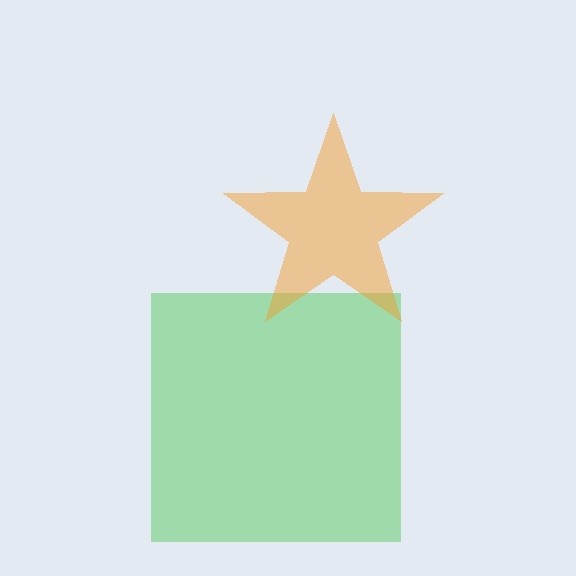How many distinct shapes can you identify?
There are 2 distinct shapes: a green square, an orange star.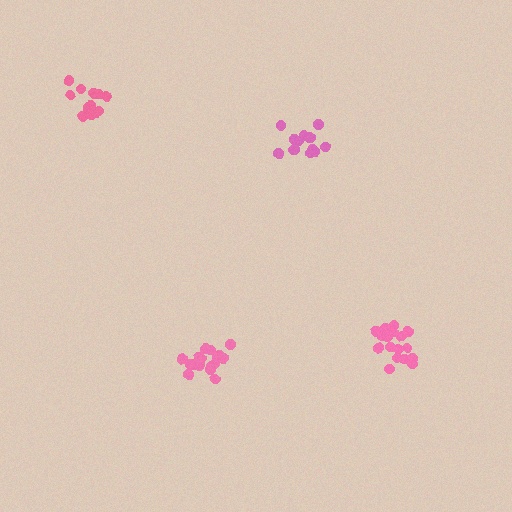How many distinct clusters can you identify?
There are 4 distinct clusters.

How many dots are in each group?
Group 1: 14 dots, Group 2: 13 dots, Group 3: 18 dots, Group 4: 18 dots (63 total).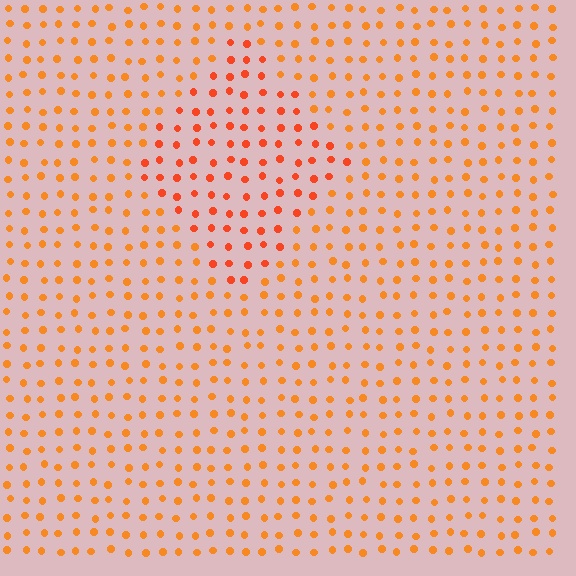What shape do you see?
I see a diamond.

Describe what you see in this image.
The image is filled with small orange elements in a uniform arrangement. A diamond-shaped region is visible where the elements are tinted to a slightly different hue, forming a subtle color boundary.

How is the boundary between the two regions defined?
The boundary is defined purely by a slight shift in hue (about 20 degrees). Spacing, size, and orientation are identical on both sides.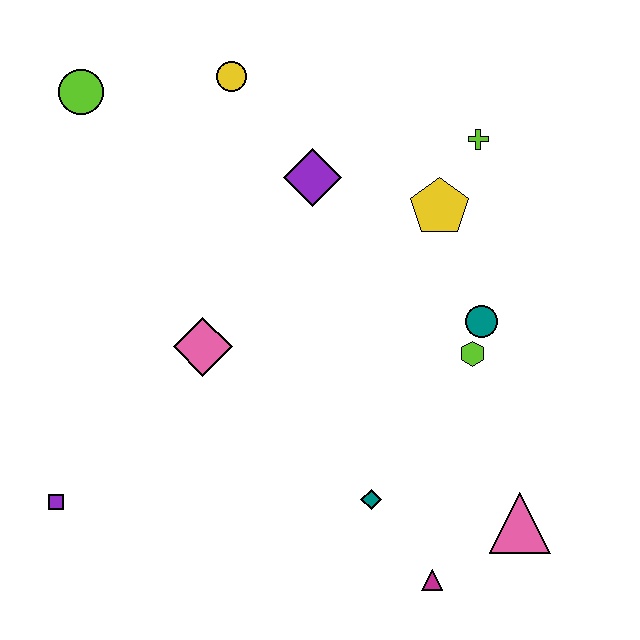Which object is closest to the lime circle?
The yellow circle is closest to the lime circle.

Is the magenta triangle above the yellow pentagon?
No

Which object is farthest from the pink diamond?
The pink triangle is farthest from the pink diamond.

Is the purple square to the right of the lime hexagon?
No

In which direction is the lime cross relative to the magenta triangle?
The lime cross is above the magenta triangle.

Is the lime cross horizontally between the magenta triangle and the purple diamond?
No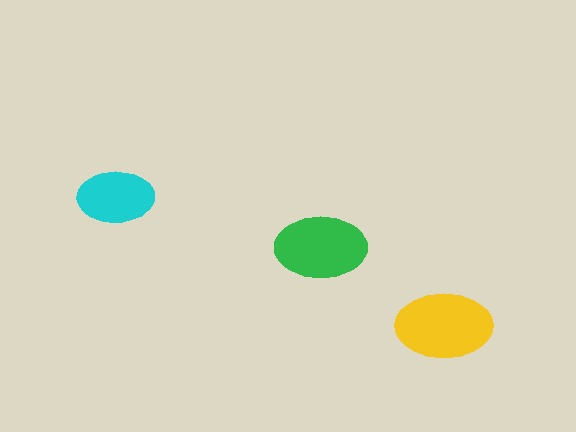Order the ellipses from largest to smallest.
the yellow one, the green one, the cyan one.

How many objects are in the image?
There are 3 objects in the image.